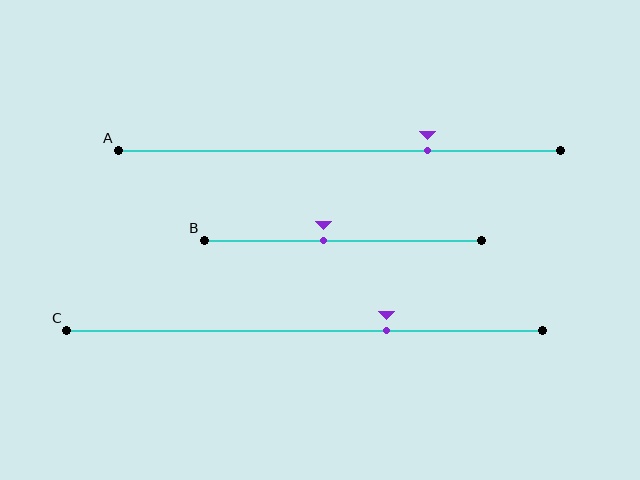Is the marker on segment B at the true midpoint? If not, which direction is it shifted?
No, the marker on segment B is shifted to the left by about 7% of the segment length.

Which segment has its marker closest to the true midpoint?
Segment B has its marker closest to the true midpoint.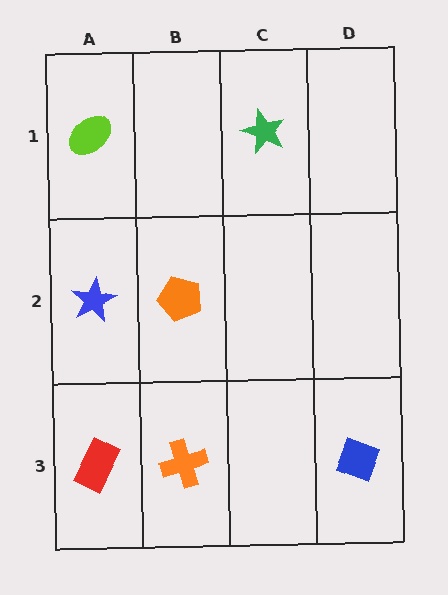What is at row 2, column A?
A blue star.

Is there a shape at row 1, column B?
No, that cell is empty.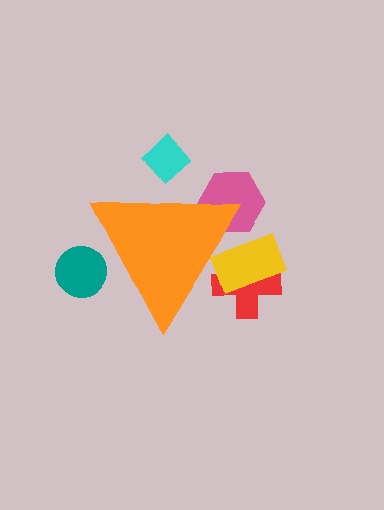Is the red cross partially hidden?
Yes, the red cross is partially hidden behind the orange triangle.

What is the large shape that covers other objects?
An orange triangle.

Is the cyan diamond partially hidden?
Yes, the cyan diamond is partially hidden behind the orange triangle.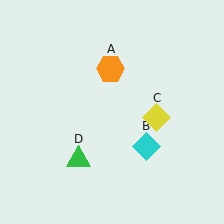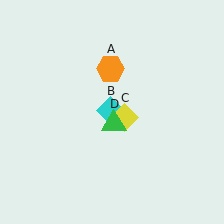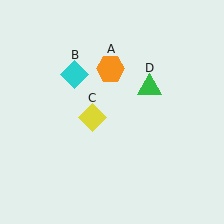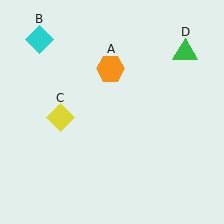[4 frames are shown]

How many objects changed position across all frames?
3 objects changed position: cyan diamond (object B), yellow diamond (object C), green triangle (object D).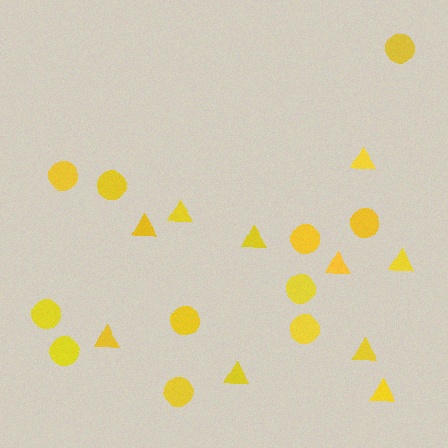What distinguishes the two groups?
There are 2 groups: one group of circles (11) and one group of triangles (10).